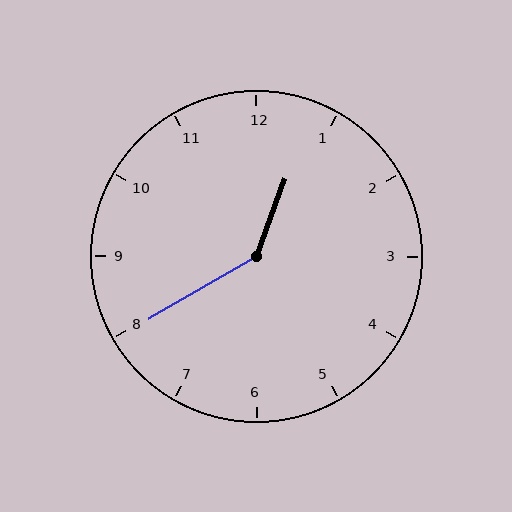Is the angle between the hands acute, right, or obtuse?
It is obtuse.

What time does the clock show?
12:40.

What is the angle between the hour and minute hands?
Approximately 140 degrees.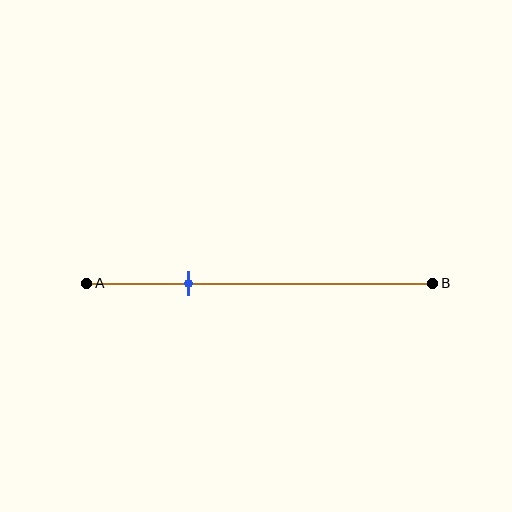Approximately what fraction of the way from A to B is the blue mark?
The blue mark is approximately 30% of the way from A to B.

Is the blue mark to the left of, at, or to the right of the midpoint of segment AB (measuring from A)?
The blue mark is to the left of the midpoint of segment AB.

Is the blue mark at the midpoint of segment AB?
No, the mark is at about 30% from A, not at the 50% midpoint.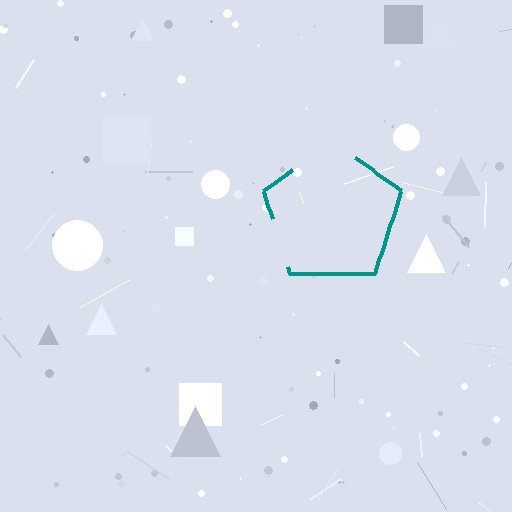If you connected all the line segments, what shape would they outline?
They would outline a pentagon.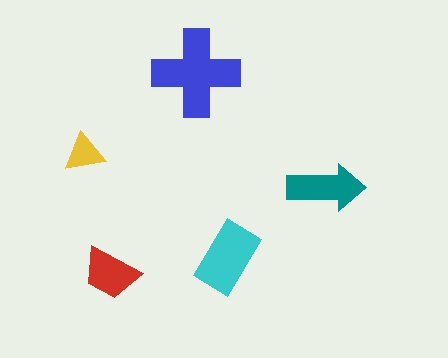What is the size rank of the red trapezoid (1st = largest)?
4th.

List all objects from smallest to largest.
The yellow triangle, the red trapezoid, the teal arrow, the cyan rectangle, the blue cross.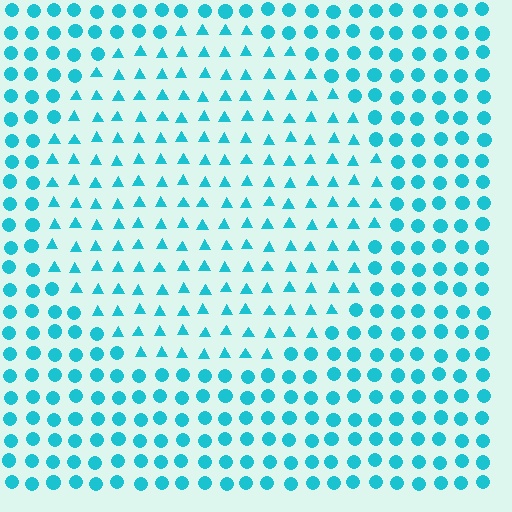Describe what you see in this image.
The image is filled with small cyan elements arranged in a uniform grid. A circle-shaped region contains triangles, while the surrounding area contains circles. The boundary is defined purely by the change in element shape.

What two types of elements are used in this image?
The image uses triangles inside the circle region and circles outside it.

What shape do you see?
I see a circle.